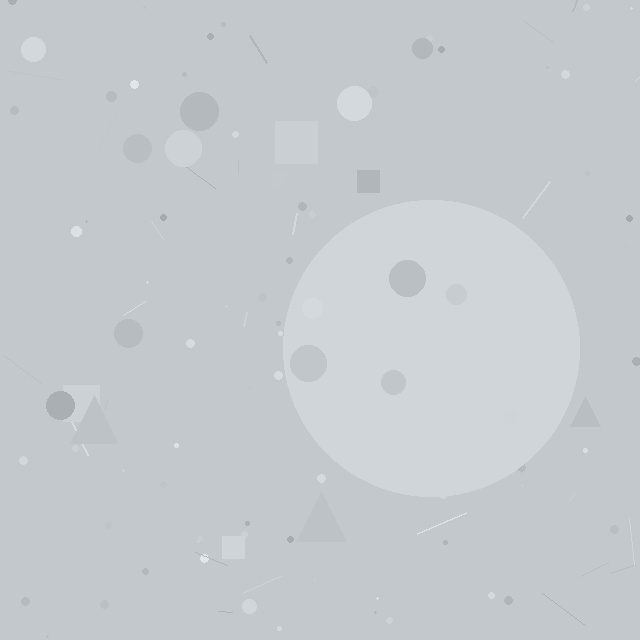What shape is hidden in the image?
A circle is hidden in the image.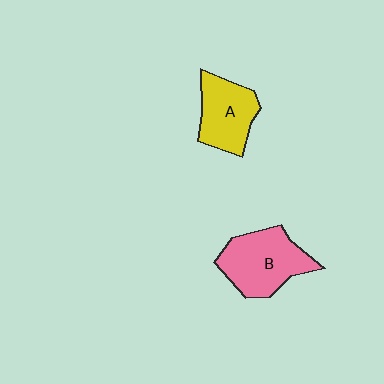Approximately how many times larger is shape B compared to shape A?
Approximately 1.3 times.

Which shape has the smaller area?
Shape A (yellow).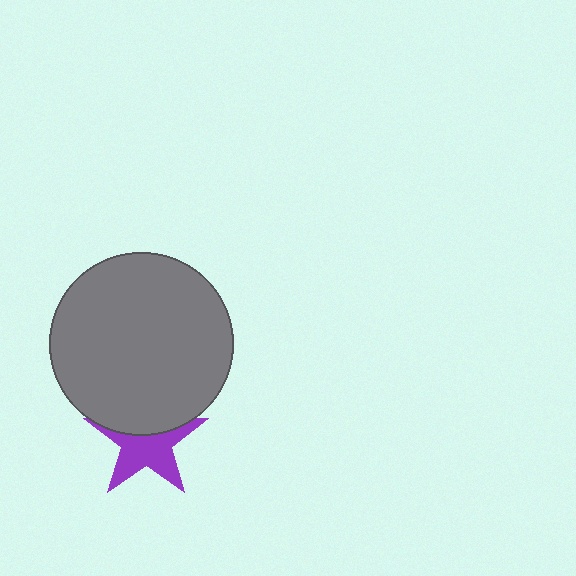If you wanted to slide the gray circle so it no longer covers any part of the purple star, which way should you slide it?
Slide it up — that is the most direct way to separate the two shapes.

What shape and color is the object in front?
The object in front is a gray circle.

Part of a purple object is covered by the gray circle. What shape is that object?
It is a star.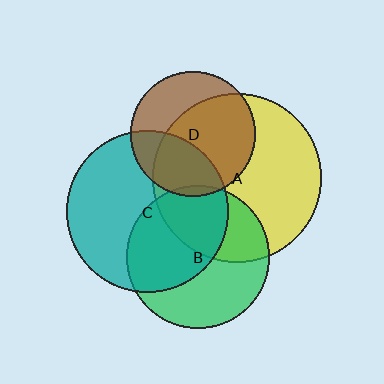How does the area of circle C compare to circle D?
Approximately 1.7 times.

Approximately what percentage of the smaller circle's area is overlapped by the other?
Approximately 5%.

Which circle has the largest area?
Circle A (yellow).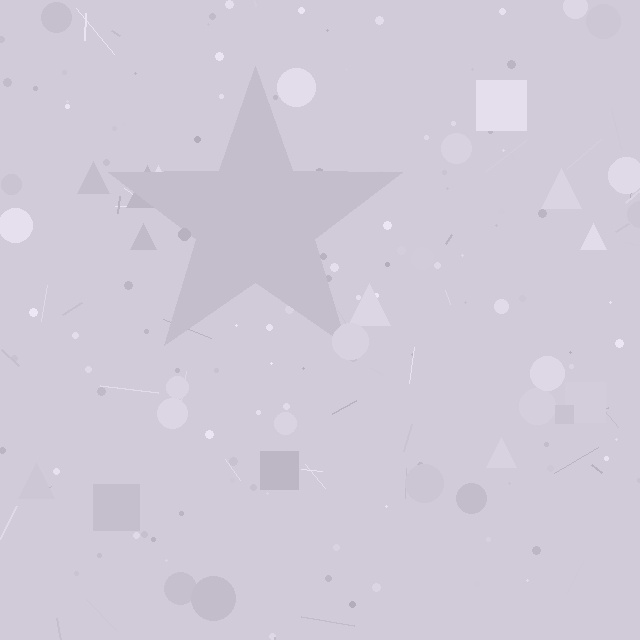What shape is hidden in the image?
A star is hidden in the image.